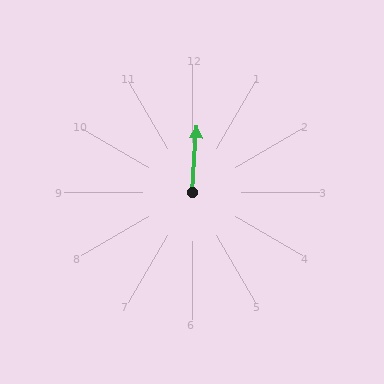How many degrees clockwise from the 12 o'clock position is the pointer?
Approximately 4 degrees.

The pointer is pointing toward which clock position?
Roughly 12 o'clock.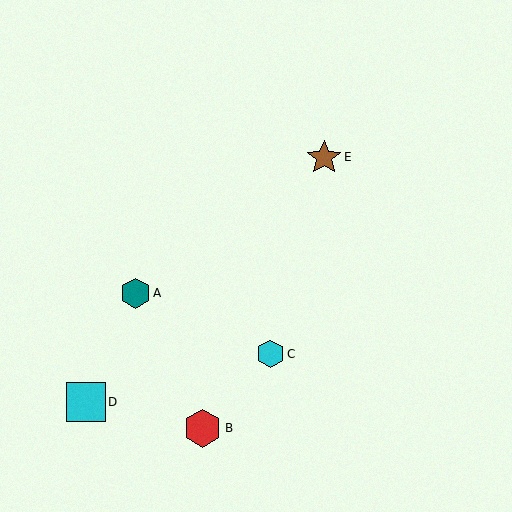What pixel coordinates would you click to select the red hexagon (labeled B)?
Click at (203, 428) to select the red hexagon B.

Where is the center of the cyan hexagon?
The center of the cyan hexagon is at (271, 354).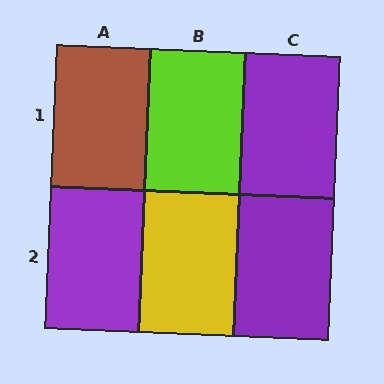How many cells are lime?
1 cell is lime.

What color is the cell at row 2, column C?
Purple.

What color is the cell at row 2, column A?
Purple.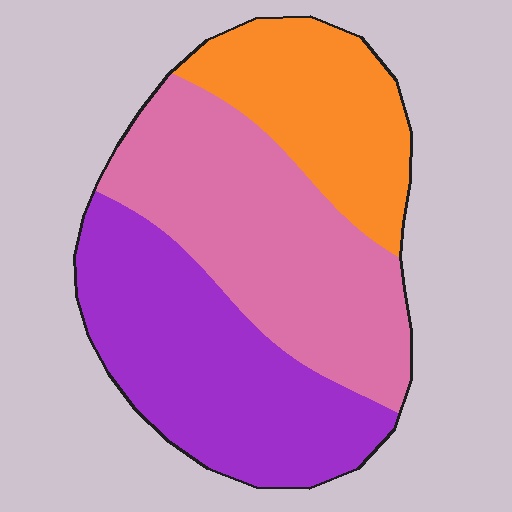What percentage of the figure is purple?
Purple covers roughly 35% of the figure.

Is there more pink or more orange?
Pink.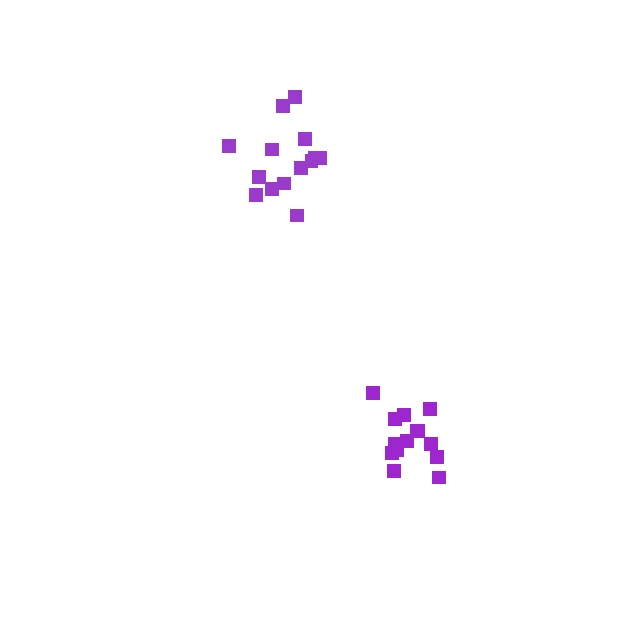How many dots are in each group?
Group 1: 14 dots, Group 2: 14 dots (28 total).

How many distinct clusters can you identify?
There are 2 distinct clusters.